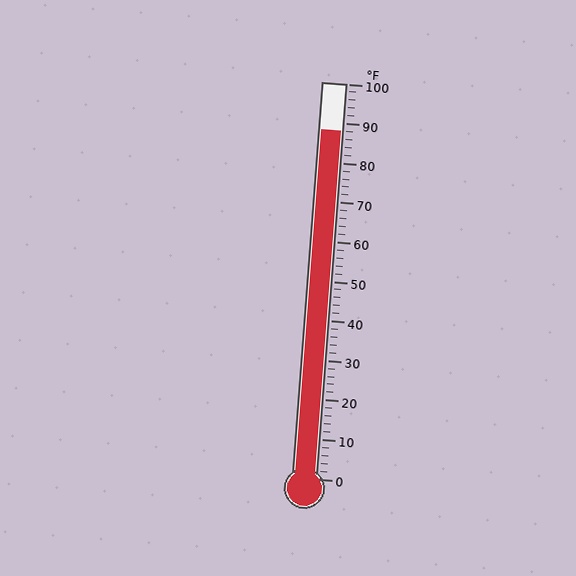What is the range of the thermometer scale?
The thermometer scale ranges from 0°F to 100°F.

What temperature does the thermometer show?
The thermometer shows approximately 88°F.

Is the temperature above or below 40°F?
The temperature is above 40°F.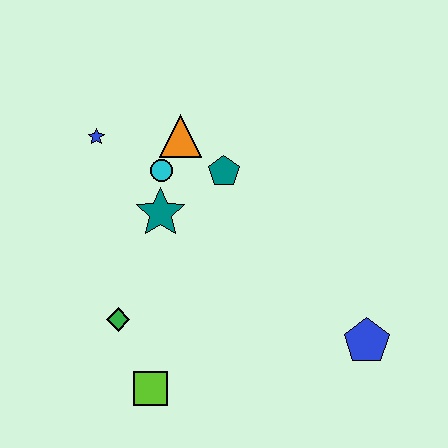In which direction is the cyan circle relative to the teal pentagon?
The cyan circle is to the left of the teal pentagon.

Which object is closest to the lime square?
The green diamond is closest to the lime square.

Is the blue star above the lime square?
Yes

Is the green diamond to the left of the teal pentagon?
Yes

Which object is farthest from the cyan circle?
The blue pentagon is farthest from the cyan circle.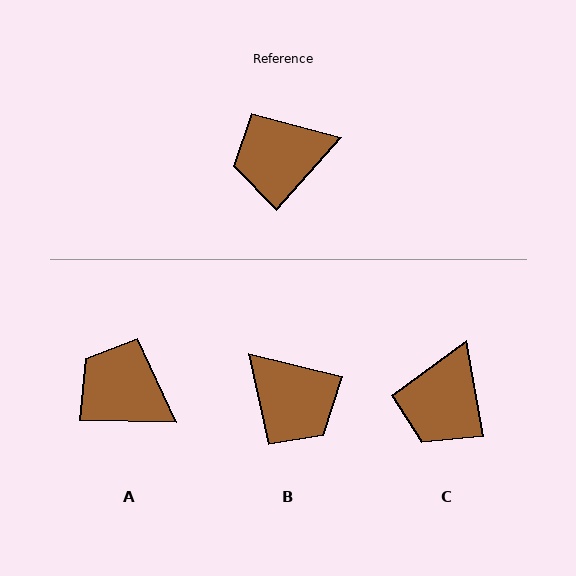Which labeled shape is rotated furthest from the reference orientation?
B, about 118 degrees away.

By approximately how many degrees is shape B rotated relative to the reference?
Approximately 118 degrees counter-clockwise.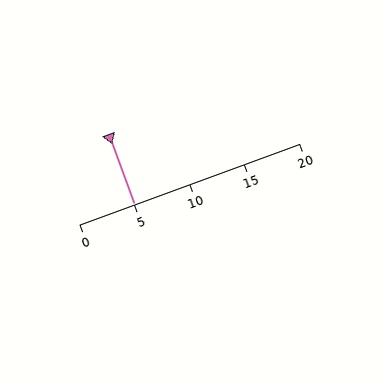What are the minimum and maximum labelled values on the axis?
The axis runs from 0 to 20.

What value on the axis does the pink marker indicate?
The marker indicates approximately 5.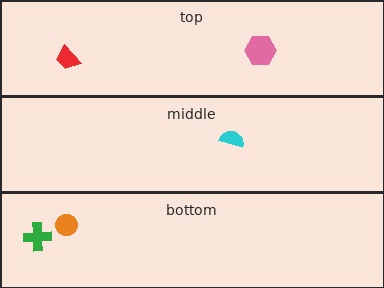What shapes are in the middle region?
The cyan semicircle.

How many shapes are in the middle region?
1.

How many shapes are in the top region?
2.